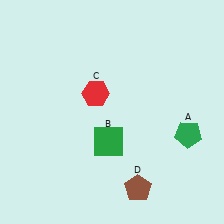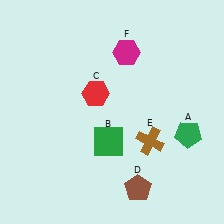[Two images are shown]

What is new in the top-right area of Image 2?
A magenta hexagon (F) was added in the top-right area of Image 2.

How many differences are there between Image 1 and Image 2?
There are 2 differences between the two images.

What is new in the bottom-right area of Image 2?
A brown cross (E) was added in the bottom-right area of Image 2.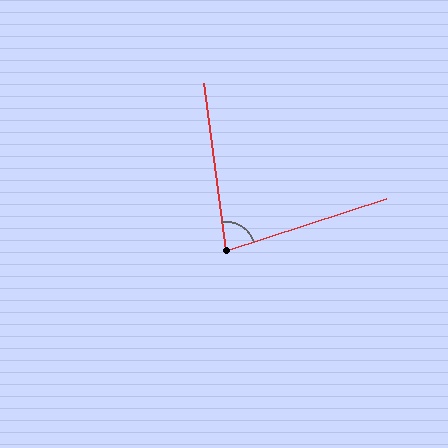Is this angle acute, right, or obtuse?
It is acute.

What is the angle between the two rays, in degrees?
Approximately 79 degrees.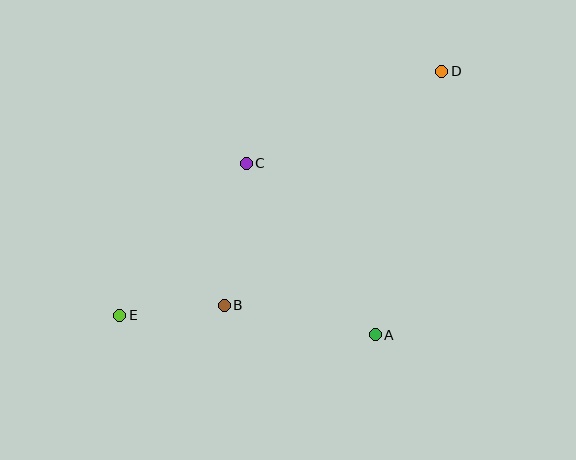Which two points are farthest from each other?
Points D and E are farthest from each other.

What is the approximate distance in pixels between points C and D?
The distance between C and D is approximately 217 pixels.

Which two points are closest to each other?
Points B and E are closest to each other.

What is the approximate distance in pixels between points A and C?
The distance between A and C is approximately 215 pixels.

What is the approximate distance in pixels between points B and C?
The distance between B and C is approximately 143 pixels.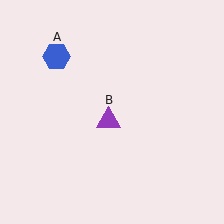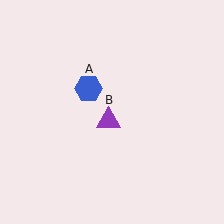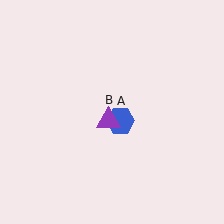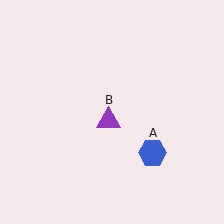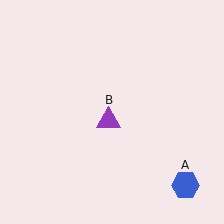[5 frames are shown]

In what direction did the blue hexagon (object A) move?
The blue hexagon (object A) moved down and to the right.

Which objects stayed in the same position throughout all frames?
Purple triangle (object B) remained stationary.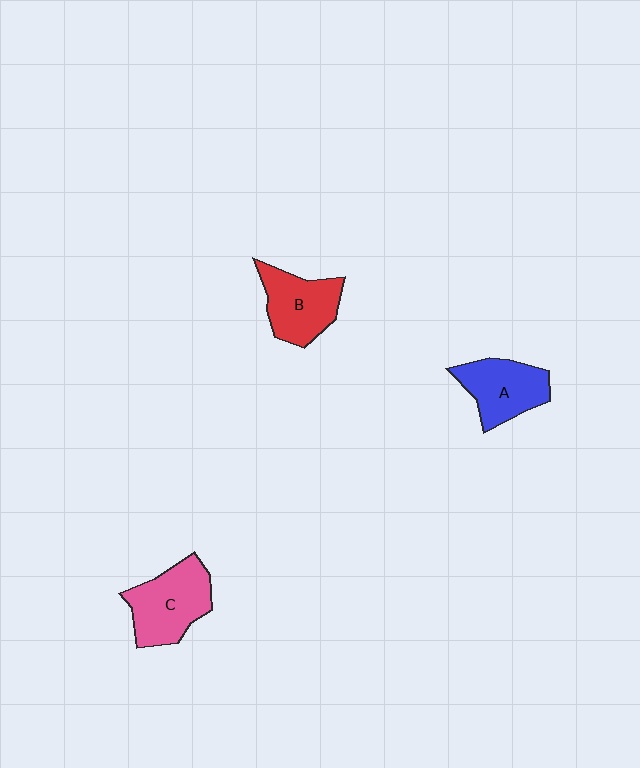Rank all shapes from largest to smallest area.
From largest to smallest: C (pink), B (red), A (blue).